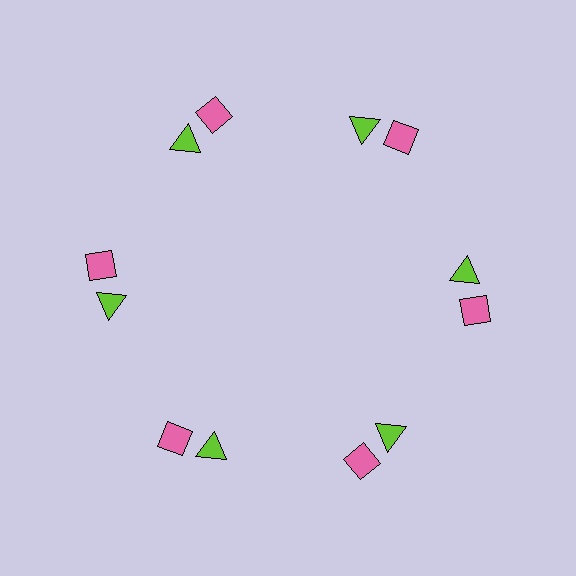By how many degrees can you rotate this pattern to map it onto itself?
The pattern maps onto itself every 60 degrees of rotation.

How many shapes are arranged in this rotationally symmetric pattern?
There are 12 shapes, arranged in 6 groups of 2.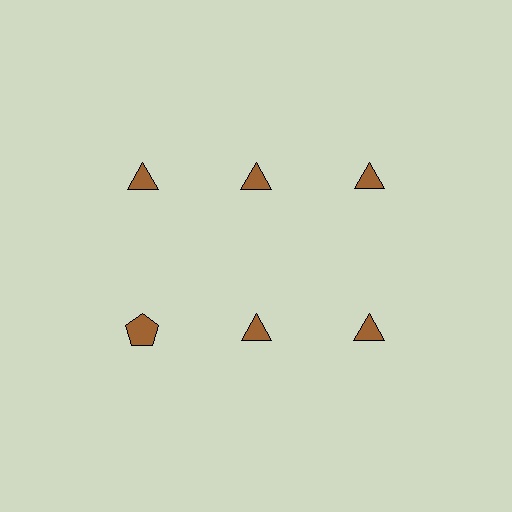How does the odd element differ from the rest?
It has a different shape: pentagon instead of triangle.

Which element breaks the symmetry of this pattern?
The brown pentagon in the second row, leftmost column breaks the symmetry. All other shapes are brown triangles.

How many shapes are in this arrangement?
There are 6 shapes arranged in a grid pattern.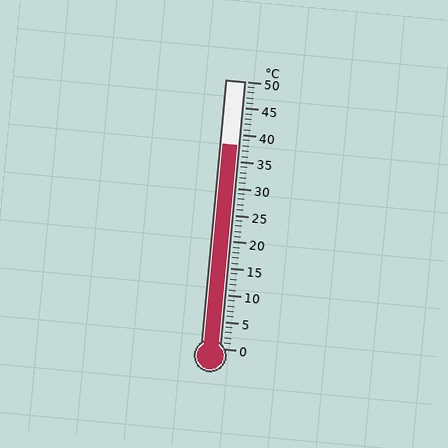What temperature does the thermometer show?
The thermometer shows approximately 38°C.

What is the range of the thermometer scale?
The thermometer scale ranges from 0°C to 50°C.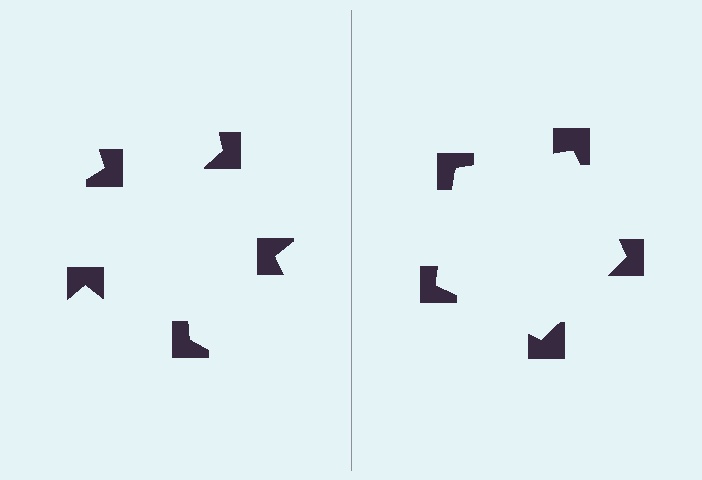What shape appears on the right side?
An illusory pentagon.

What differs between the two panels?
The notched squares are positioned identically on both sides; only the wedge orientations differ. On the right they align to a pentagon; on the left they are misaligned.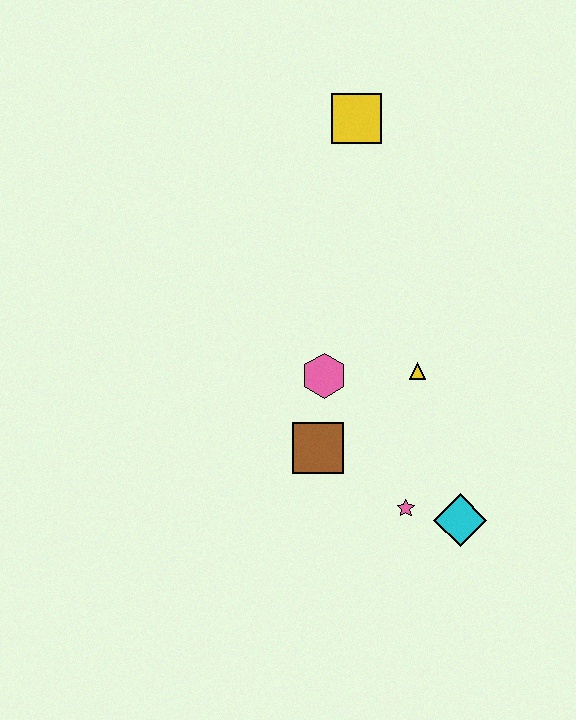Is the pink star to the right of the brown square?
Yes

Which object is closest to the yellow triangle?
The pink hexagon is closest to the yellow triangle.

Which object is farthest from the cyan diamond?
The yellow square is farthest from the cyan diamond.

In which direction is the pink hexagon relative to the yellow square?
The pink hexagon is below the yellow square.